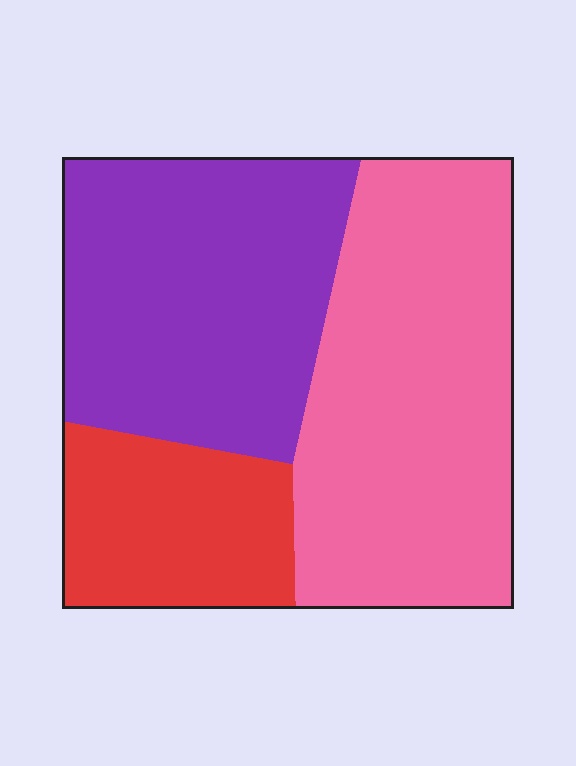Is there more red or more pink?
Pink.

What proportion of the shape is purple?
Purple takes up between a quarter and a half of the shape.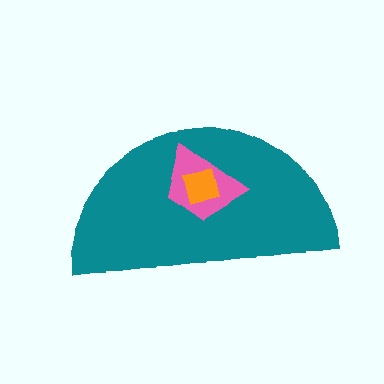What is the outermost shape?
The teal semicircle.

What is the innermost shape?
The orange square.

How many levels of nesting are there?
3.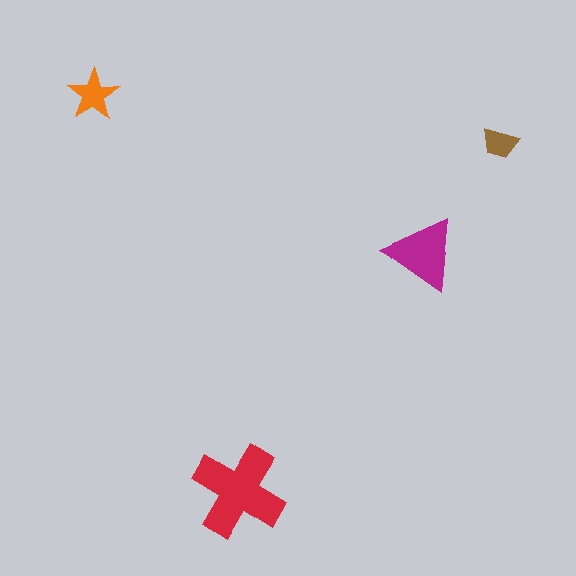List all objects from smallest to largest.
The brown trapezoid, the orange star, the magenta triangle, the red cross.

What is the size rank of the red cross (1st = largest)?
1st.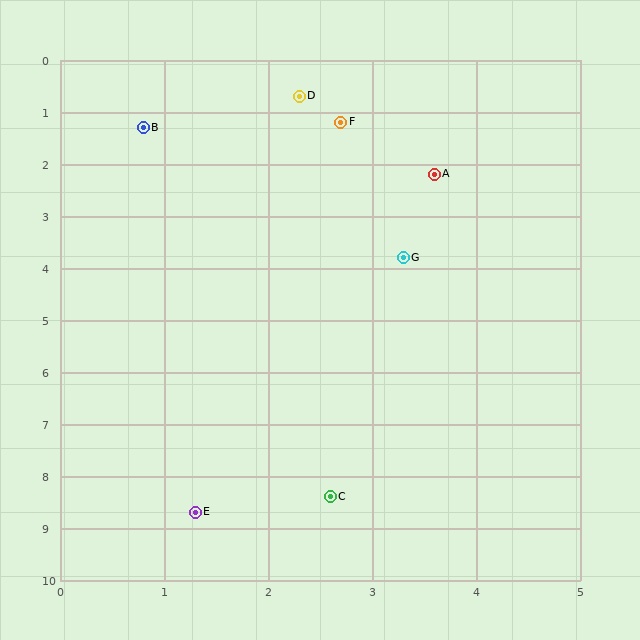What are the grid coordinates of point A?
Point A is at approximately (3.6, 2.2).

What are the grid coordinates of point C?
Point C is at approximately (2.6, 8.4).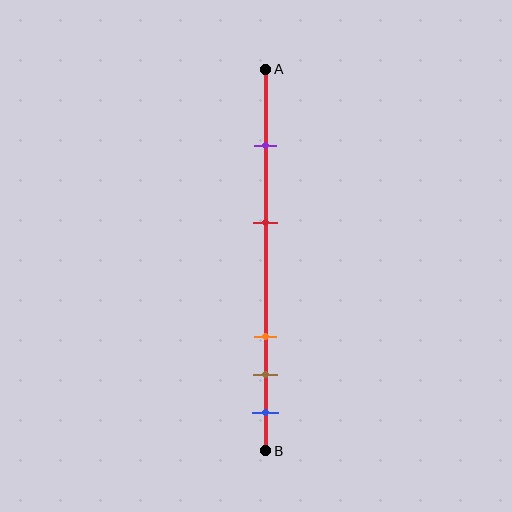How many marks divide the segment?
There are 5 marks dividing the segment.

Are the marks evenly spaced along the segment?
No, the marks are not evenly spaced.